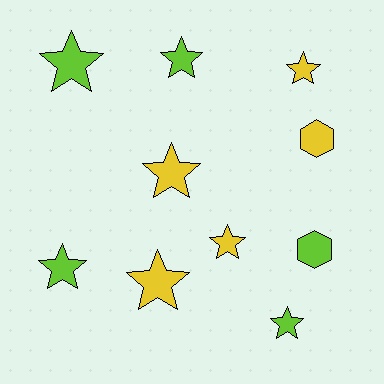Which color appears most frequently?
Yellow, with 5 objects.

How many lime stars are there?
There are 4 lime stars.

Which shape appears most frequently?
Star, with 8 objects.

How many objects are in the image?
There are 10 objects.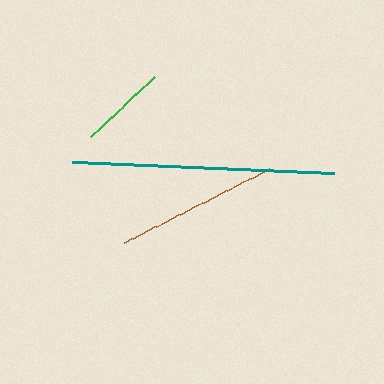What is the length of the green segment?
The green segment is approximately 87 pixels long.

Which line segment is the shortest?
The green line is the shortest at approximately 87 pixels.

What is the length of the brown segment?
The brown segment is approximately 162 pixels long.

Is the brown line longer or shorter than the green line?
The brown line is longer than the green line.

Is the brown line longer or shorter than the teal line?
The teal line is longer than the brown line.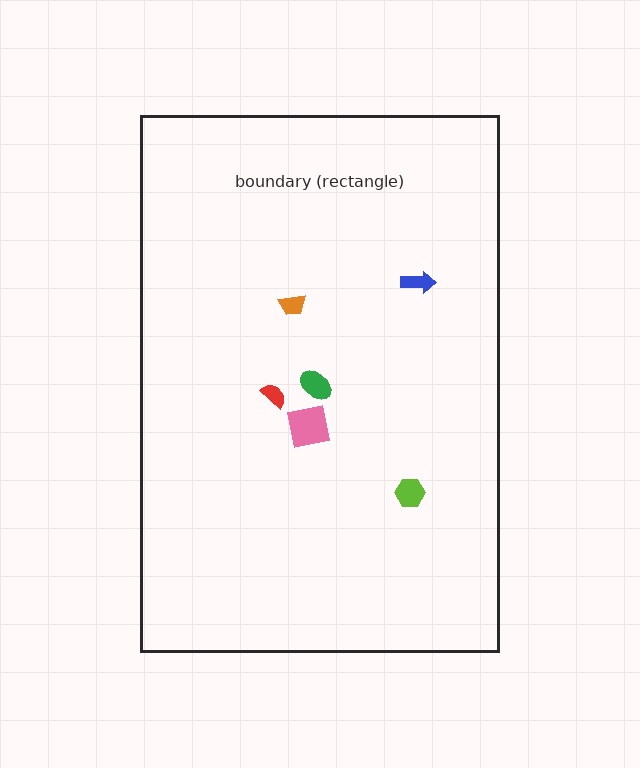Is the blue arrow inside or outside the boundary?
Inside.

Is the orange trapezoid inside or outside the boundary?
Inside.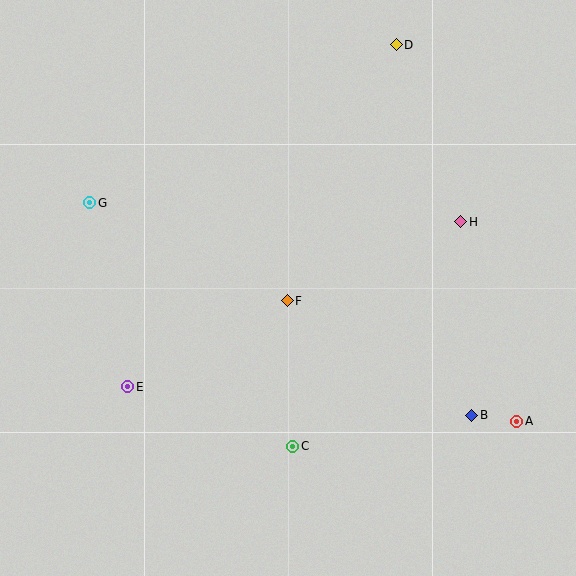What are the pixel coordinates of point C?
Point C is at (293, 446).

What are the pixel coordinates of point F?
Point F is at (287, 301).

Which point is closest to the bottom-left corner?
Point E is closest to the bottom-left corner.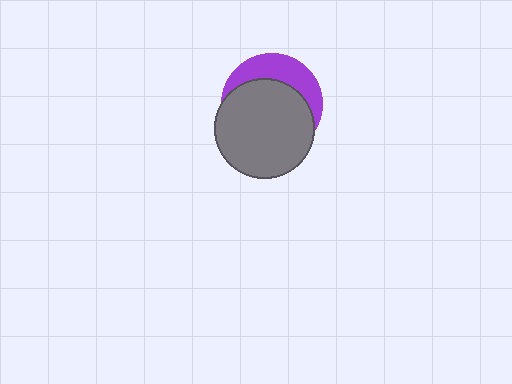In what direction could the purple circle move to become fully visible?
The purple circle could move up. That would shift it out from behind the gray circle entirely.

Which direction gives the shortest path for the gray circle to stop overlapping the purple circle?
Moving down gives the shortest separation.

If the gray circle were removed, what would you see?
You would see the complete purple circle.